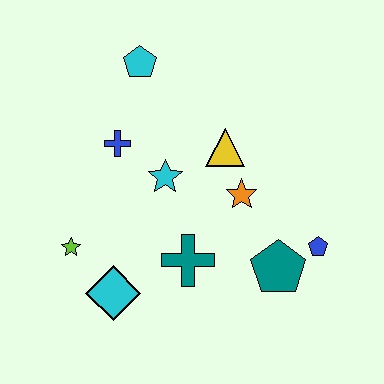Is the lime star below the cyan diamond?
No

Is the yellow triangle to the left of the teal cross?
No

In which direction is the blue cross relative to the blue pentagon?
The blue cross is to the left of the blue pentagon.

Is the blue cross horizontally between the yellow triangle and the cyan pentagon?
No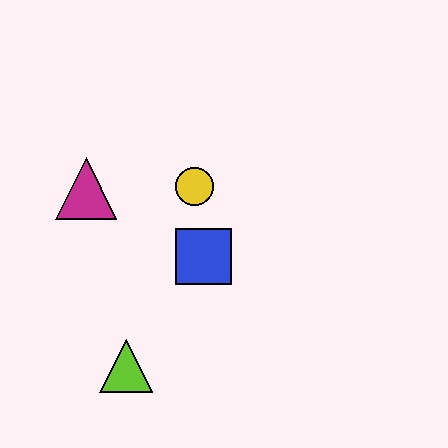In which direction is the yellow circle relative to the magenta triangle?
The yellow circle is to the right of the magenta triangle.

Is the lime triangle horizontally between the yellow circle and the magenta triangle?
Yes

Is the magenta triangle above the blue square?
Yes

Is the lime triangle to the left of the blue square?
Yes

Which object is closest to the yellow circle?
The blue square is closest to the yellow circle.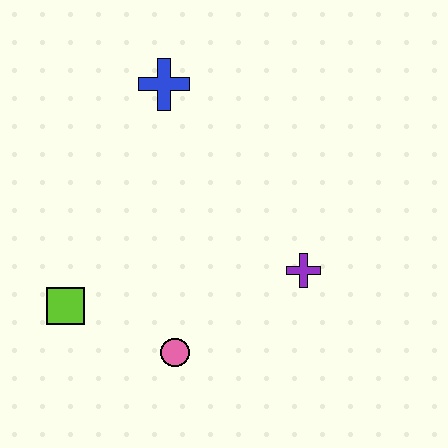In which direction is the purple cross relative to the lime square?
The purple cross is to the right of the lime square.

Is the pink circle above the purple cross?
No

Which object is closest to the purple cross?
The pink circle is closest to the purple cross.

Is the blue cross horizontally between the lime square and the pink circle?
Yes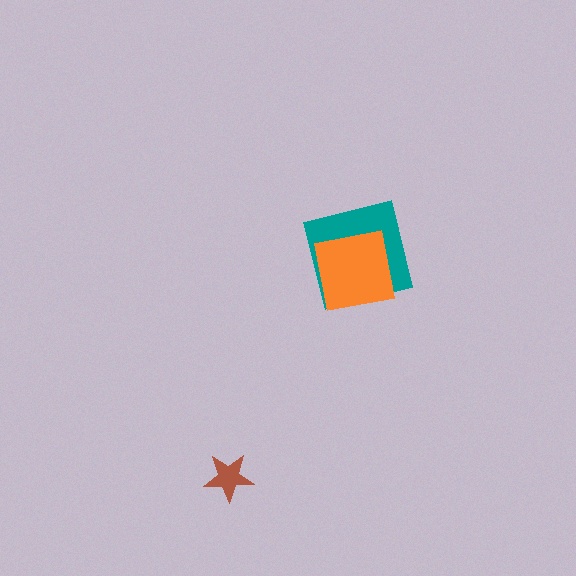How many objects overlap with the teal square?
1 object overlaps with the teal square.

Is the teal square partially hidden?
Yes, it is partially covered by another shape.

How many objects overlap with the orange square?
1 object overlaps with the orange square.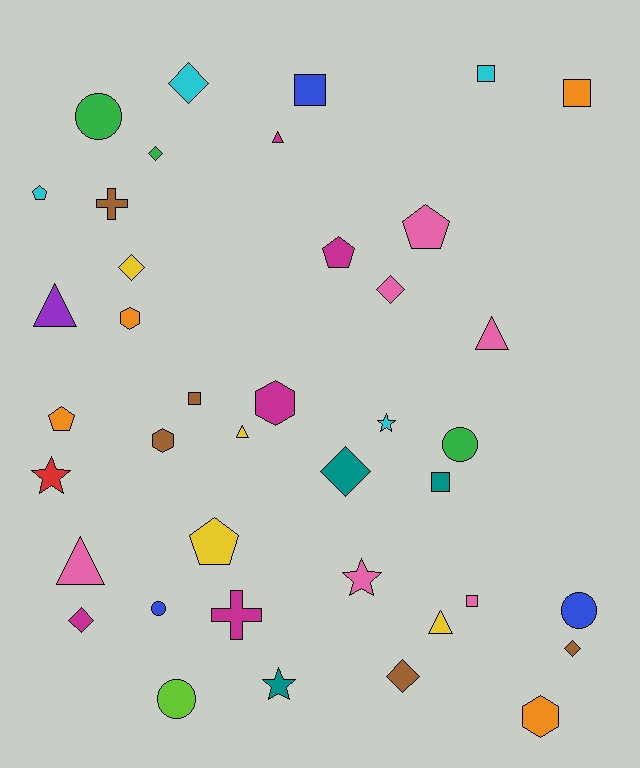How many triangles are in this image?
There are 6 triangles.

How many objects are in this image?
There are 40 objects.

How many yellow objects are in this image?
There are 4 yellow objects.